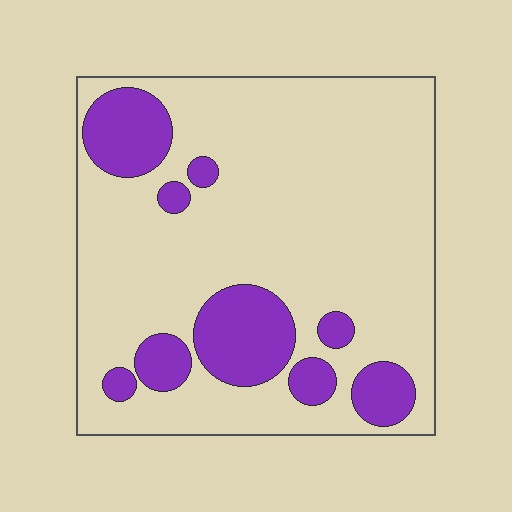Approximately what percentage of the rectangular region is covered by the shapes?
Approximately 20%.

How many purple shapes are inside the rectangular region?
9.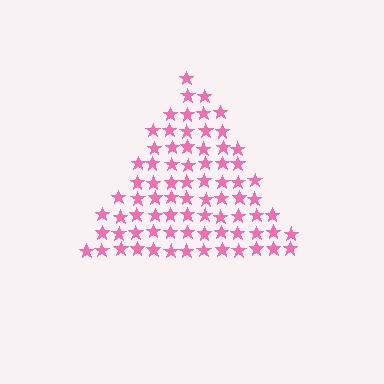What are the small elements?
The small elements are stars.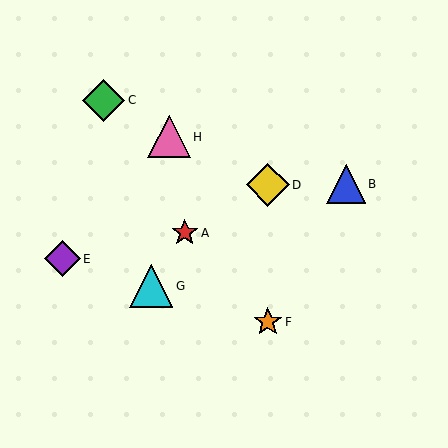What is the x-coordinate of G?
Object G is at x≈151.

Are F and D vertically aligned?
Yes, both are at x≈268.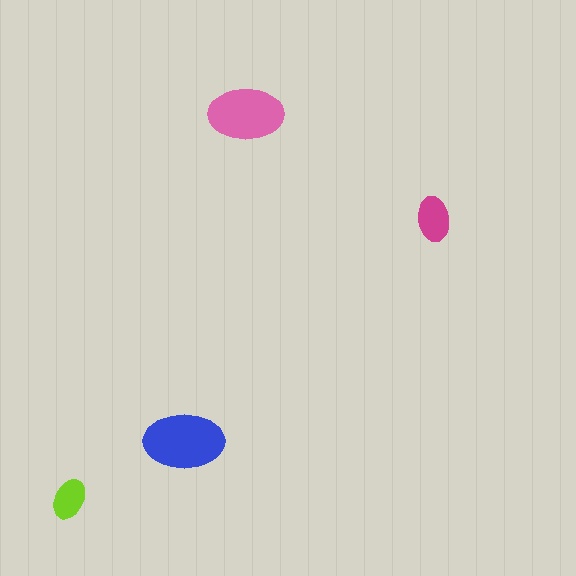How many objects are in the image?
There are 4 objects in the image.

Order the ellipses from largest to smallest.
the blue one, the pink one, the magenta one, the lime one.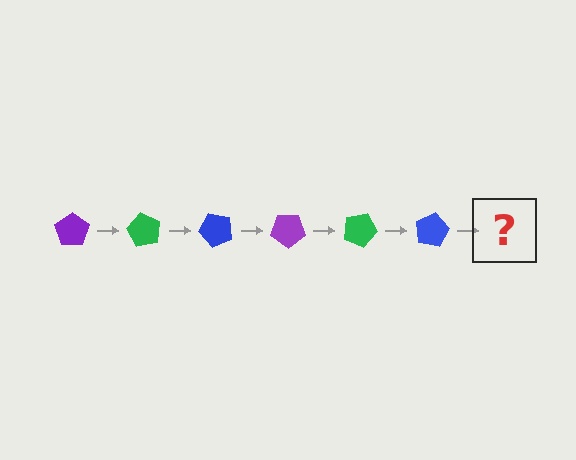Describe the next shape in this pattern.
It should be a purple pentagon, rotated 360 degrees from the start.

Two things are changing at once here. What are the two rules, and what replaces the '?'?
The two rules are that it rotates 60 degrees each step and the color cycles through purple, green, and blue. The '?' should be a purple pentagon, rotated 360 degrees from the start.